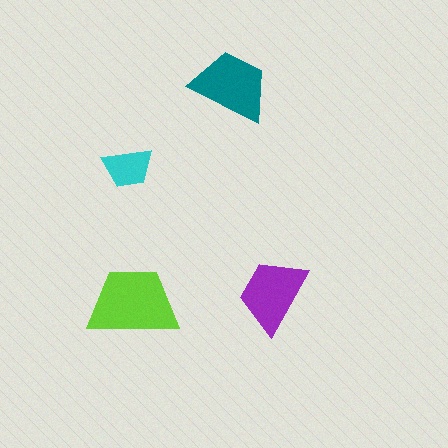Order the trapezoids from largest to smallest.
the lime one, the teal one, the purple one, the cyan one.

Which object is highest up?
The teal trapezoid is topmost.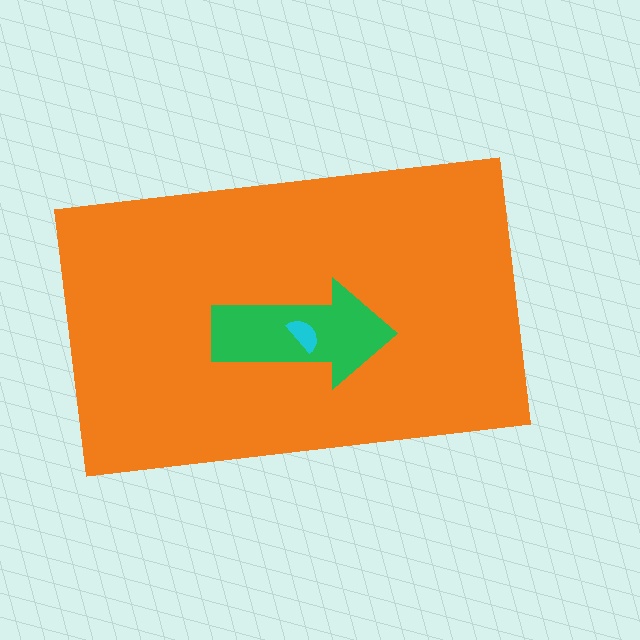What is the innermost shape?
The cyan semicircle.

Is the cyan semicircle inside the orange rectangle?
Yes.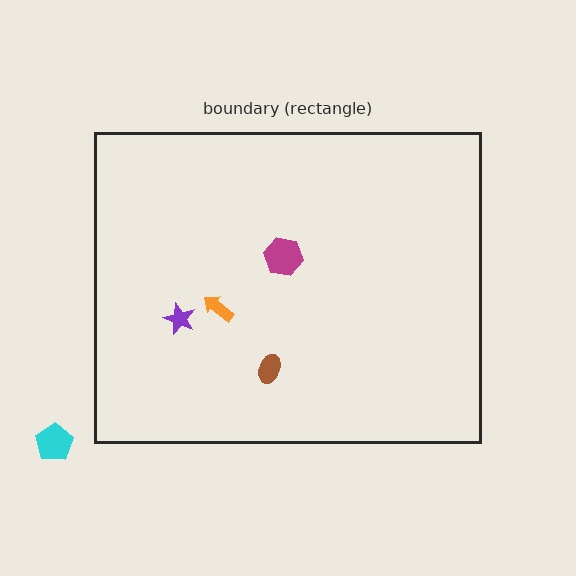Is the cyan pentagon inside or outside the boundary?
Outside.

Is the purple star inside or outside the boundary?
Inside.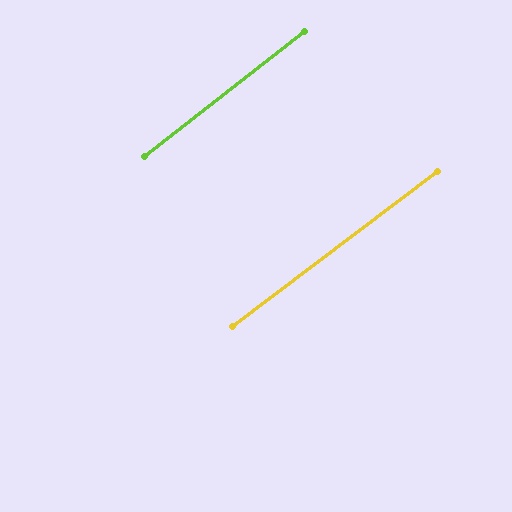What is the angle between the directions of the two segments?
Approximately 1 degree.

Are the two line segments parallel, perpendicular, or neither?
Parallel — their directions differ by only 0.9°.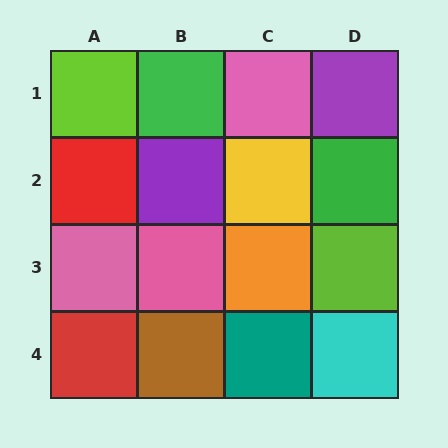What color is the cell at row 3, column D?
Lime.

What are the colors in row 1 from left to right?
Lime, green, pink, purple.